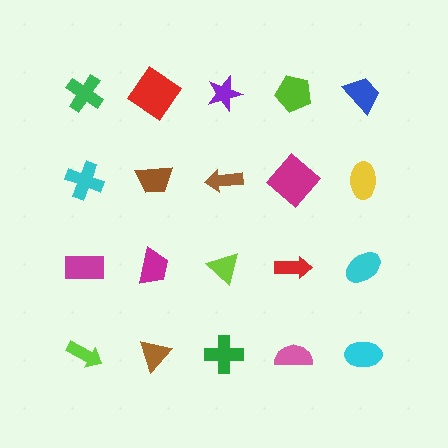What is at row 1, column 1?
A green cross.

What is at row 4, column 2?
A brown triangle.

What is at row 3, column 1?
A magenta rectangle.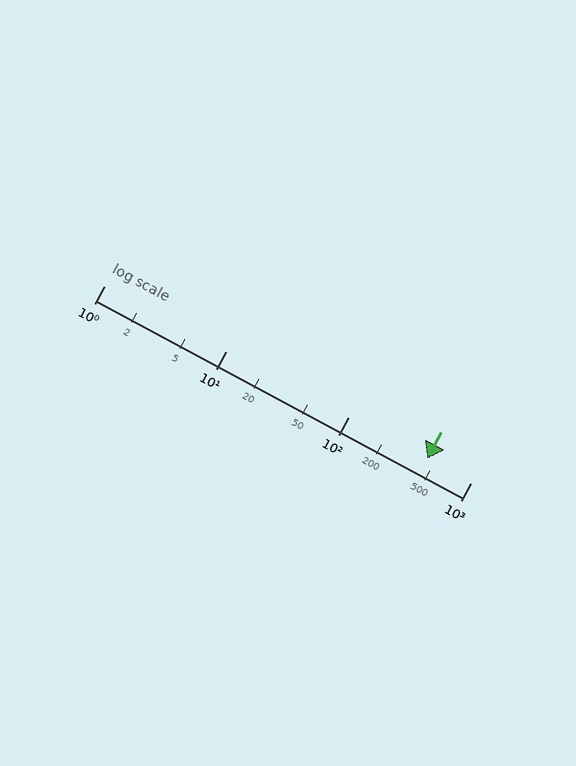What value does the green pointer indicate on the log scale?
The pointer indicates approximately 440.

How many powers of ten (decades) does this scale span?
The scale spans 3 decades, from 1 to 1000.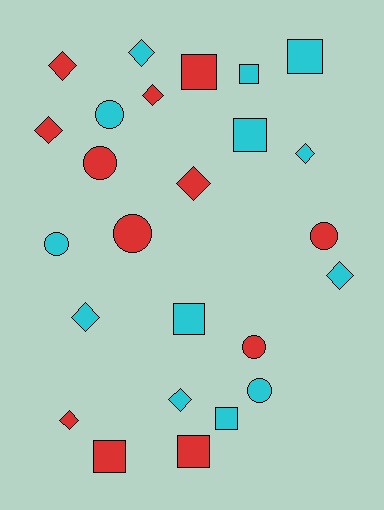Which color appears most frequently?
Cyan, with 13 objects.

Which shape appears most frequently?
Diamond, with 10 objects.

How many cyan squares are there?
There are 5 cyan squares.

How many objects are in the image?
There are 25 objects.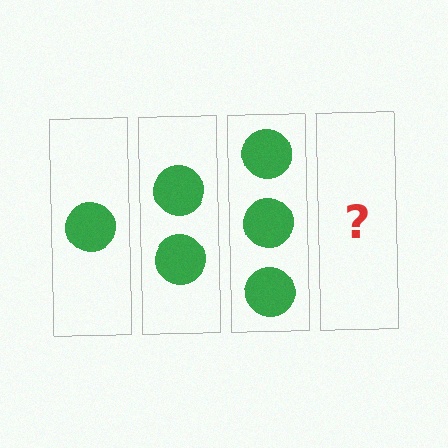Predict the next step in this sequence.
The next step is 4 circles.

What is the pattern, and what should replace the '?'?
The pattern is that each step adds one more circle. The '?' should be 4 circles.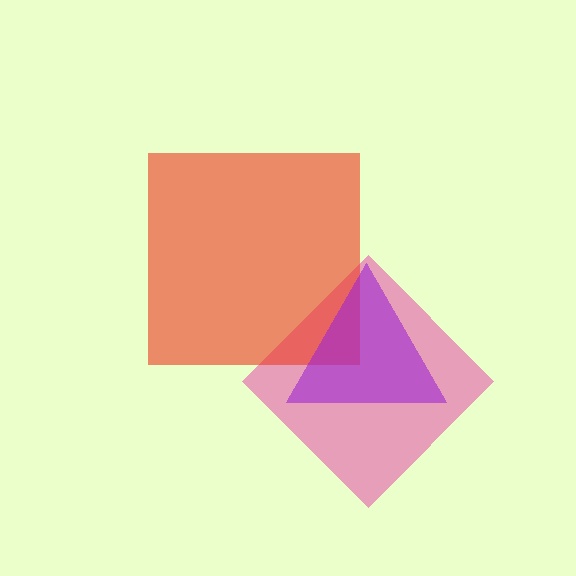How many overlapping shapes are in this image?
There are 3 overlapping shapes in the image.